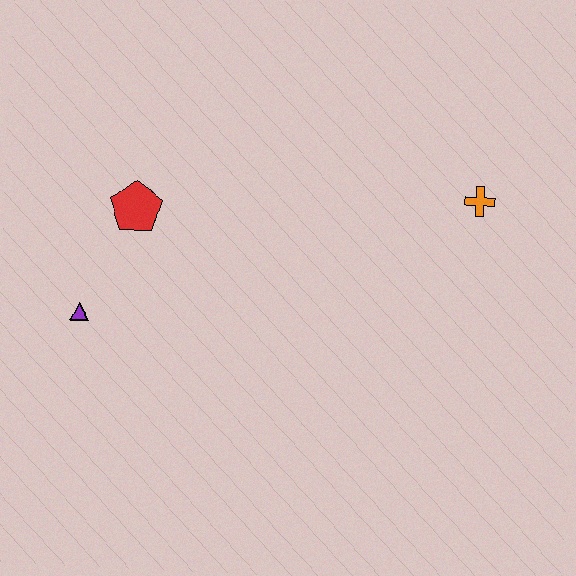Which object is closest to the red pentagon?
The purple triangle is closest to the red pentagon.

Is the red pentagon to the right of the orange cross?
No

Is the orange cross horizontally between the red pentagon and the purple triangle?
No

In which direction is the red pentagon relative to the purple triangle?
The red pentagon is above the purple triangle.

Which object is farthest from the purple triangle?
The orange cross is farthest from the purple triangle.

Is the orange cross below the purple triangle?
No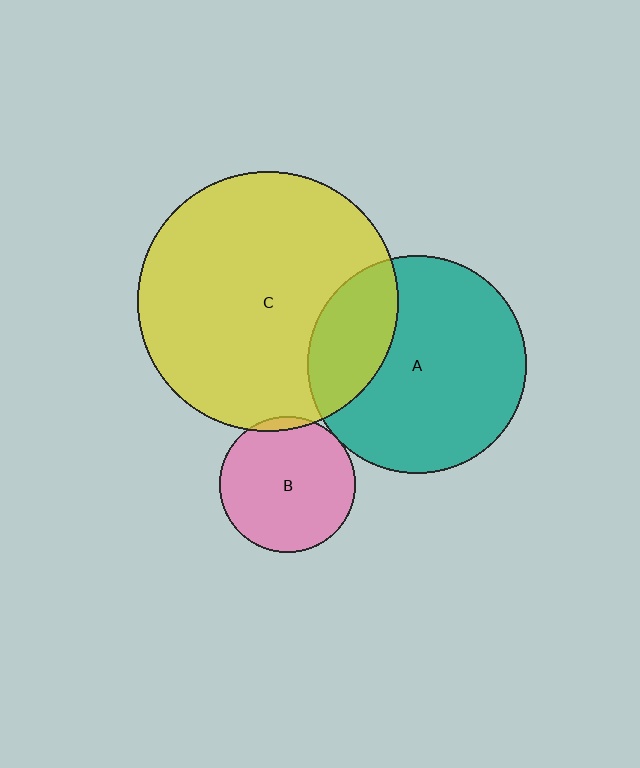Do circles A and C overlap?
Yes.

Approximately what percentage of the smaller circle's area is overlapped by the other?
Approximately 25%.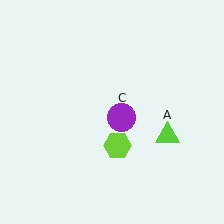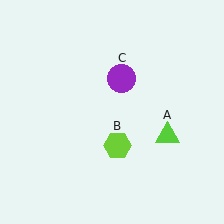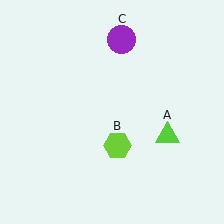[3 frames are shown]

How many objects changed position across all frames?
1 object changed position: purple circle (object C).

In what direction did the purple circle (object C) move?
The purple circle (object C) moved up.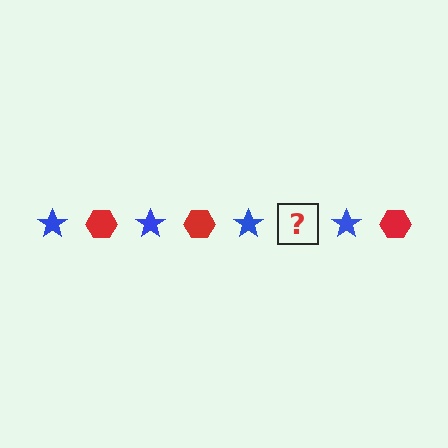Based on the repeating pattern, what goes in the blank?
The blank should be a red hexagon.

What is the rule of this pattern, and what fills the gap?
The rule is that the pattern alternates between blue star and red hexagon. The gap should be filled with a red hexagon.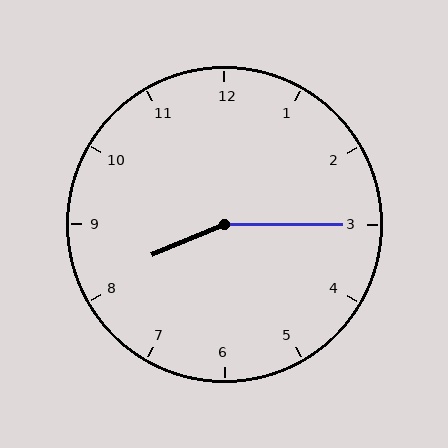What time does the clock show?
8:15.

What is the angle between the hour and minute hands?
Approximately 158 degrees.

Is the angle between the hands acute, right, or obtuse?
It is obtuse.